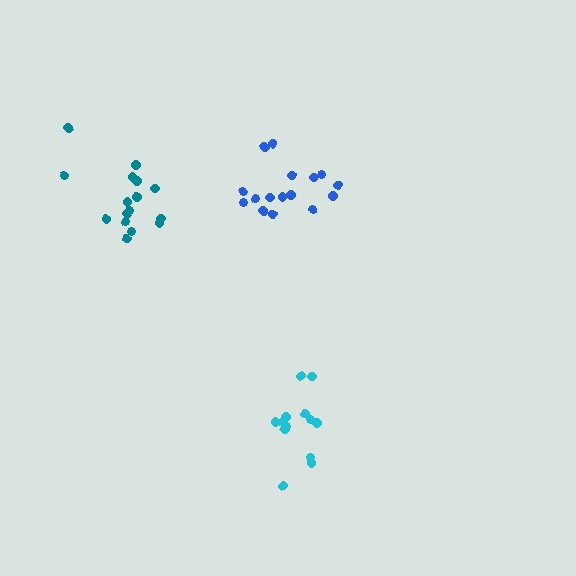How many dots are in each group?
Group 1: 16 dots, Group 2: 13 dots, Group 3: 16 dots (45 total).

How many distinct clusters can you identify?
There are 3 distinct clusters.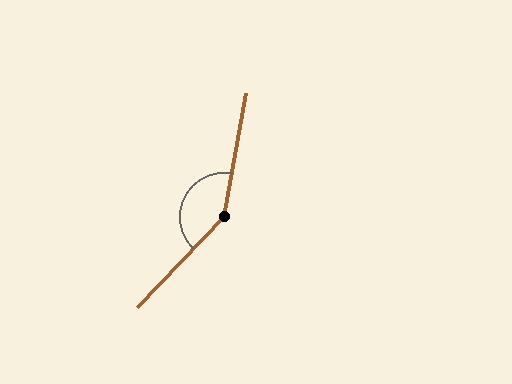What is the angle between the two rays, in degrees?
Approximately 147 degrees.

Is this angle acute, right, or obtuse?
It is obtuse.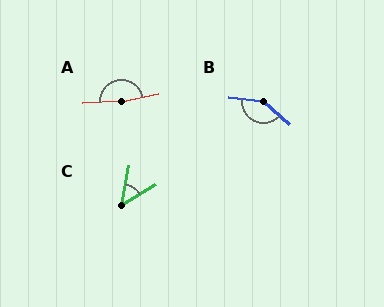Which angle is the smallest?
C, at approximately 48 degrees.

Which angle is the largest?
A, at approximately 170 degrees.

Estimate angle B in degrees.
Approximately 147 degrees.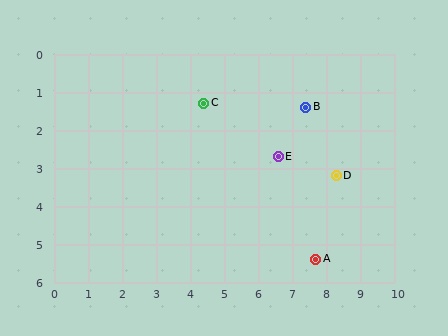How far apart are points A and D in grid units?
Points A and D are about 2.3 grid units apart.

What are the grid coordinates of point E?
Point E is at approximately (6.6, 2.7).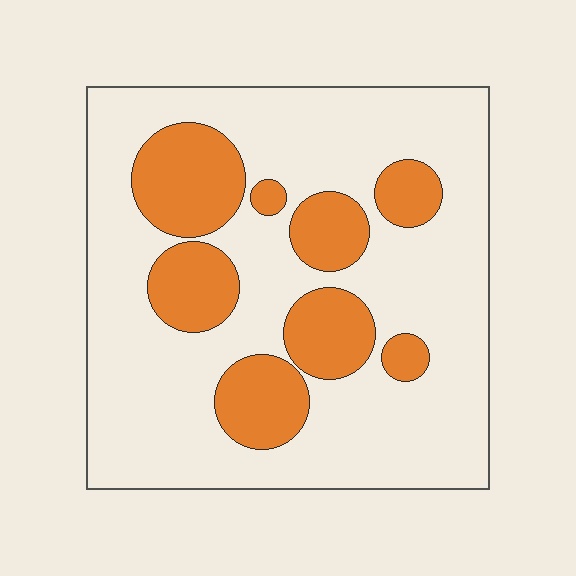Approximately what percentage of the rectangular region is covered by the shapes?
Approximately 25%.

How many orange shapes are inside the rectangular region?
8.